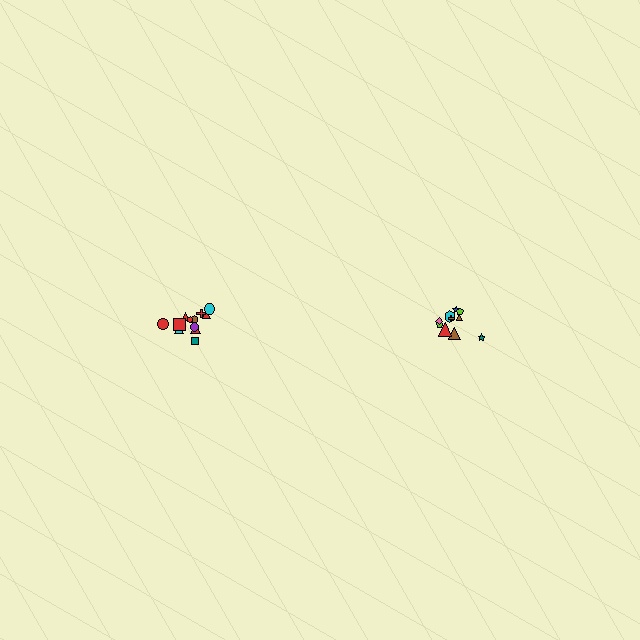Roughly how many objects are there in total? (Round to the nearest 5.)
Roughly 20 objects in total.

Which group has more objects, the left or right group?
The left group.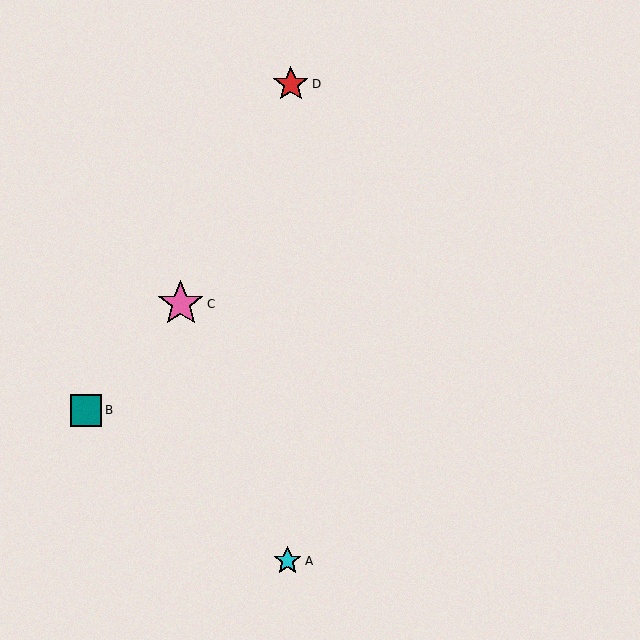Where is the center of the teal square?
The center of the teal square is at (86, 410).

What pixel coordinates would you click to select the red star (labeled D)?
Click at (291, 84) to select the red star D.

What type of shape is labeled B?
Shape B is a teal square.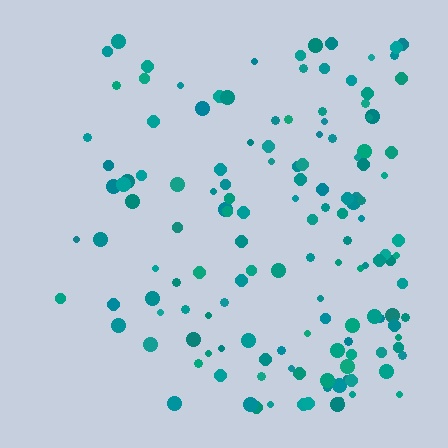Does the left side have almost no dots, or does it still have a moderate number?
Still a moderate number, just noticeably fewer than the right.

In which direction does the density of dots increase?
From left to right, with the right side densest.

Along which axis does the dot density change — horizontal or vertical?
Horizontal.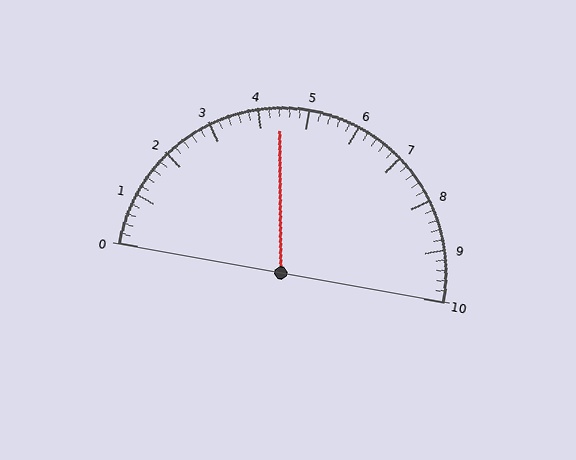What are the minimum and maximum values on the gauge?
The gauge ranges from 0 to 10.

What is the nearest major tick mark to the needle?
The nearest major tick mark is 4.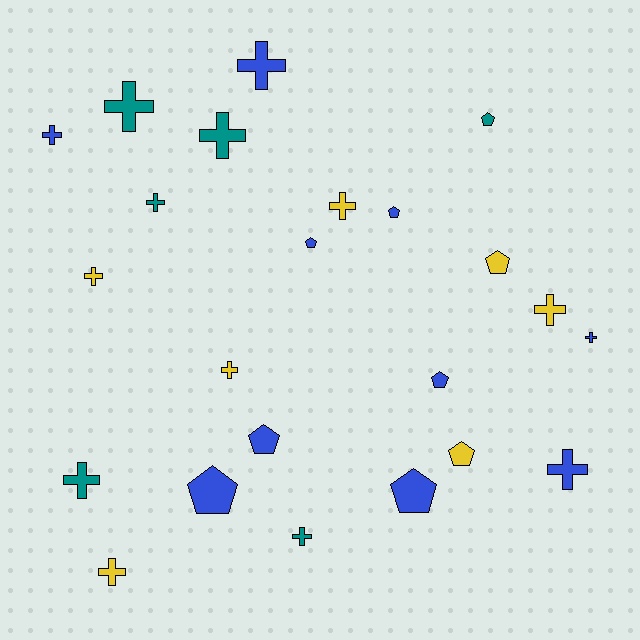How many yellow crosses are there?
There are 5 yellow crosses.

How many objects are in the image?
There are 23 objects.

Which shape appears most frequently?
Cross, with 14 objects.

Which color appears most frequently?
Blue, with 10 objects.